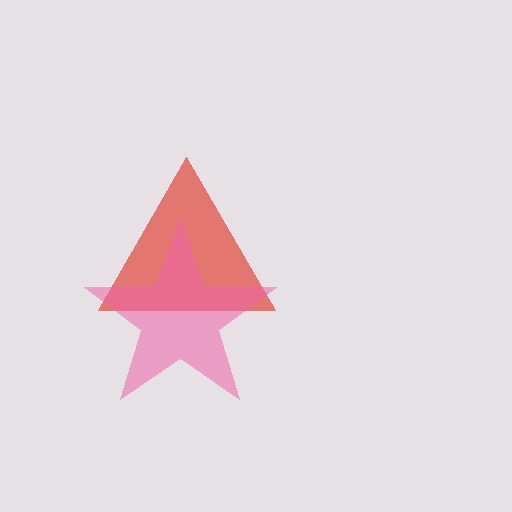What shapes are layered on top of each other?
The layered shapes are: a red triangle, a pink star.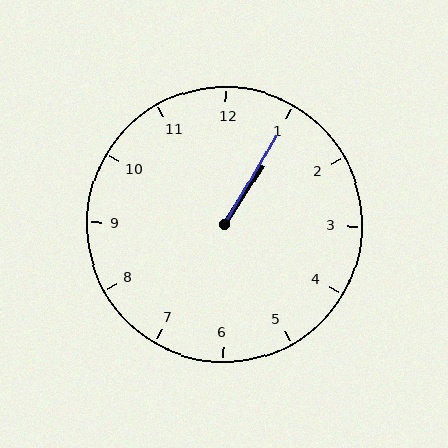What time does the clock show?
1:05.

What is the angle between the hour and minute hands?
Approximately 2 degrees.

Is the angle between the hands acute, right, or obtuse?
It is acute.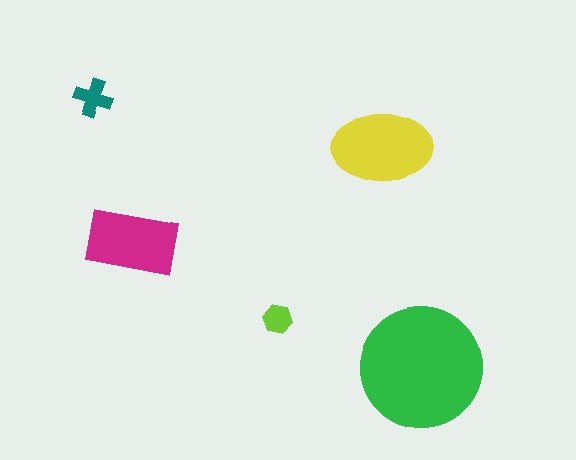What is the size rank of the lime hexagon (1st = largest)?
5th.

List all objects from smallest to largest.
The lime hexagon, the teal cross, the magenta rectangle, the yellow ellipse, the green circle.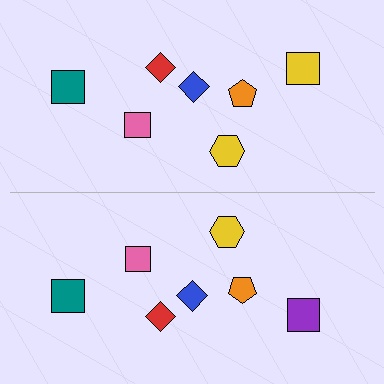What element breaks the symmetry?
The purple square on the bottom side breaks the symmetry — its mirror counterpart is yellow.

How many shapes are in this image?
There are 14 shapes in this image.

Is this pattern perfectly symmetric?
No, the pattern is not perfectly symmetric. The purple square on the bottom side breaks the symmetry — its mirror counterpart is yellow.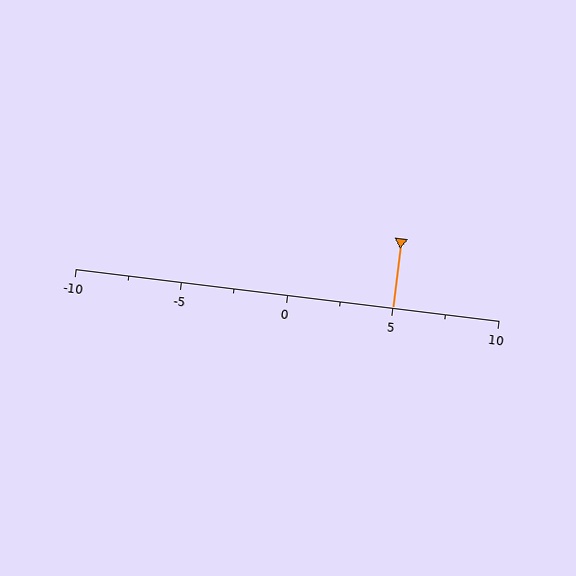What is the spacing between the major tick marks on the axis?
The major ticks are spaced 5 apart.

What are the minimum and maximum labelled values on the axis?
The axis runs from -10 to 10.